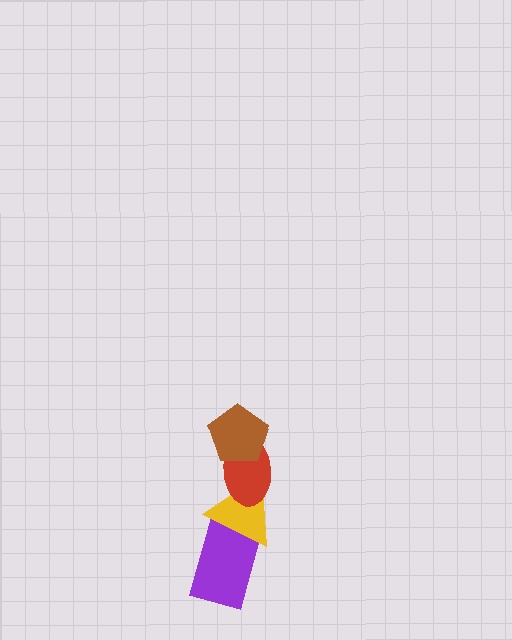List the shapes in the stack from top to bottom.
From top to bottom: the brown pentagon, the red ellipse, the yellow triangle, the purple rectangle.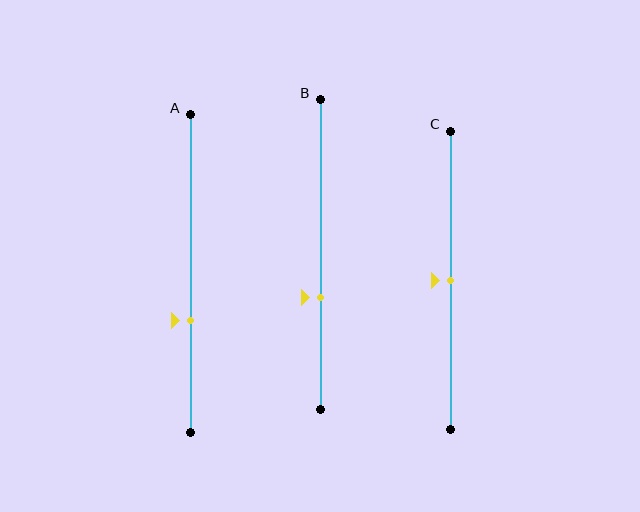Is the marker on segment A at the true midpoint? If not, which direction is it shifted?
No, the marker on segment A is shifted downward by about 15% of the segment length.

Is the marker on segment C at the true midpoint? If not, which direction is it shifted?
Yes, the marker on segment C is at the true midpoint.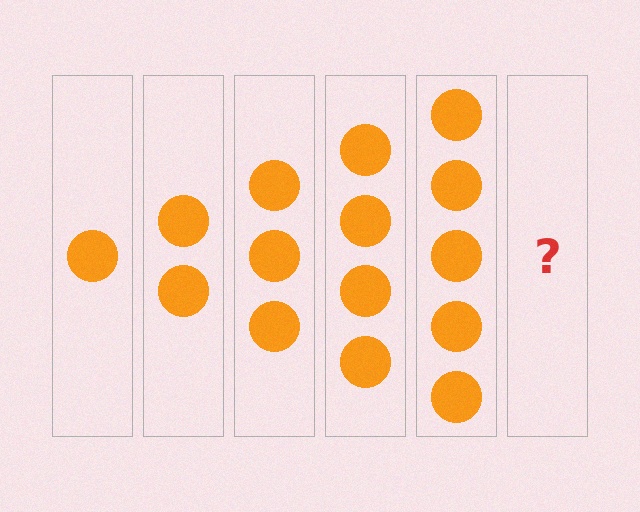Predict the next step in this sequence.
The next step is 6 circles.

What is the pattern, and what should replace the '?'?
The pattern is that each step adds one more circle. The '?' should be 6 circles.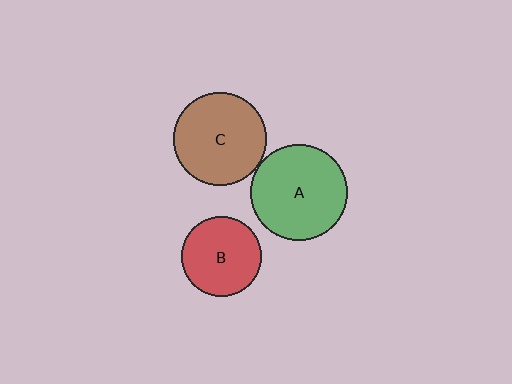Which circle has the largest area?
Circle A (green).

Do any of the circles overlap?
No, none of the circles overlap.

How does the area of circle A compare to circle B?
Approximately 1.5 times.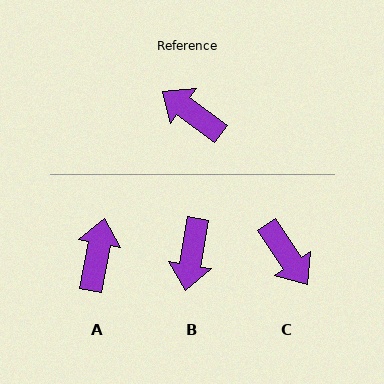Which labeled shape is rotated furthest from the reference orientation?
C, about 161 degrees away.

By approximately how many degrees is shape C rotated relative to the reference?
Approximately 161 degrees counter-clockwise.